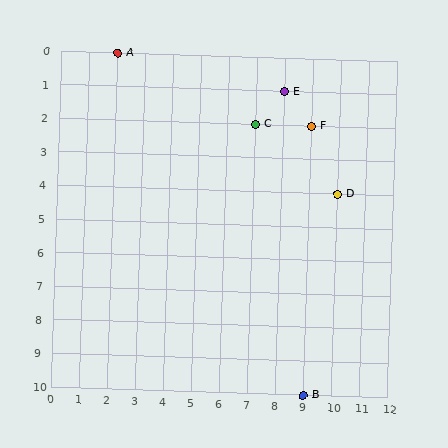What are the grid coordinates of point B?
Point B is at grid coordinates (9, 10).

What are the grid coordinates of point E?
Point E is at grid coordinates (8, 1).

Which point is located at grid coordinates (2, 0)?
Point A is at (2, 0).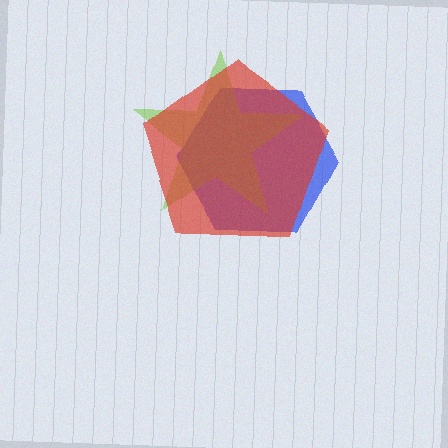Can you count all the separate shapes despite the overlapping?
Yes, there are 3 separate shapes.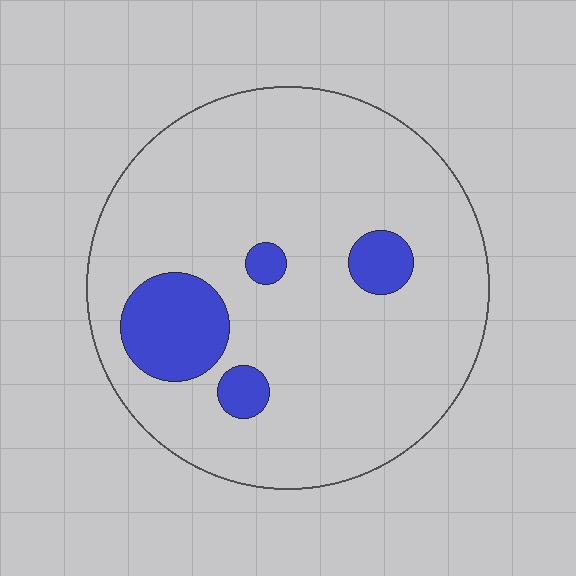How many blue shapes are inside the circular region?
4.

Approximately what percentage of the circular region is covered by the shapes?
Approximately 15%.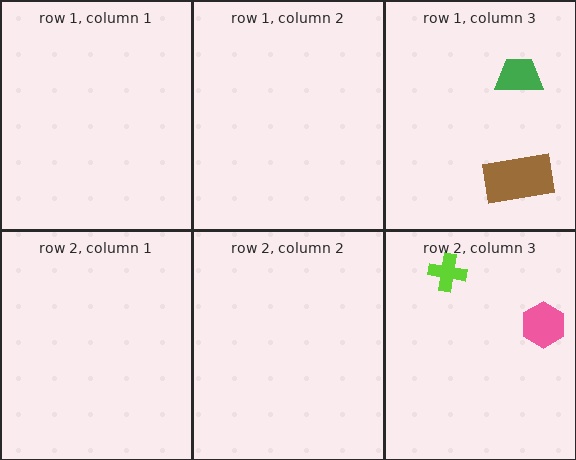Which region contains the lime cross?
The row 2, column 3 region.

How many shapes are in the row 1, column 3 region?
2.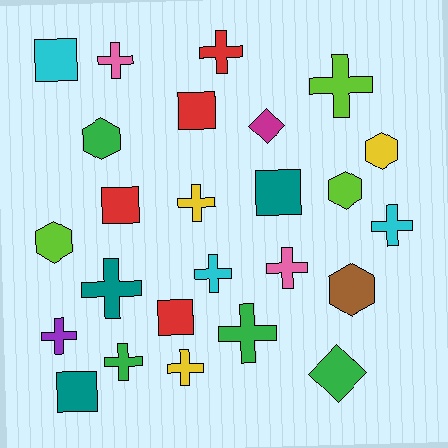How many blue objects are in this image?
There are no blue objects.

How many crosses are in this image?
There are 12 crosses.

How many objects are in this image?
There are 25 objects.